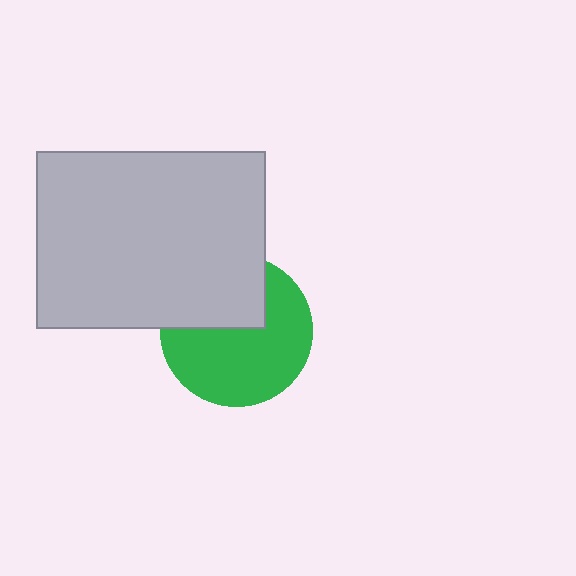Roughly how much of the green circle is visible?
About half of it is visible (roughly 64%).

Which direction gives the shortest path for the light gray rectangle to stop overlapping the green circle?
Moving up gives the shortest separation.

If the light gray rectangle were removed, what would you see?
You would see the complete green circle.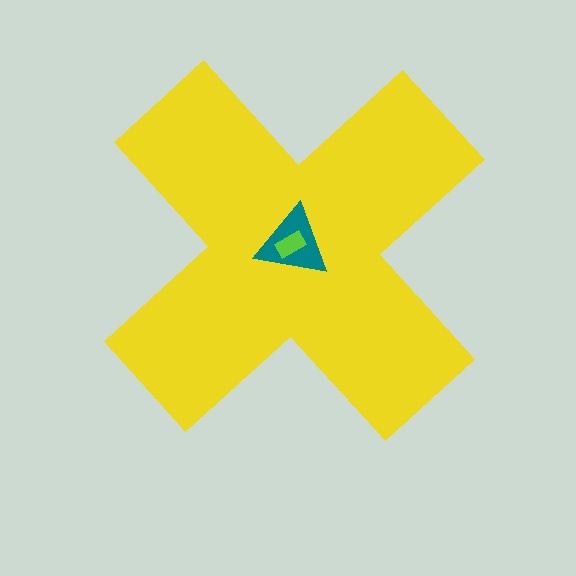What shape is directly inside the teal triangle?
The lime rectangle.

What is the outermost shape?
The yellow cross.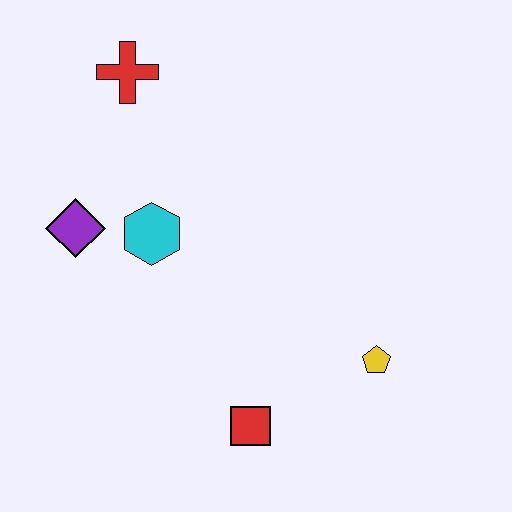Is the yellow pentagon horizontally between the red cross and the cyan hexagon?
No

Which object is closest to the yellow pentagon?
The red square is closest to the yellow pentagon.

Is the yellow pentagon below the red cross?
Yes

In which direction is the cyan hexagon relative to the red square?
The cyan hexagon is above the red square.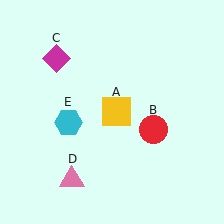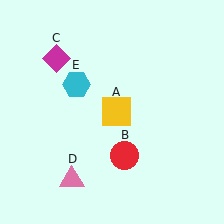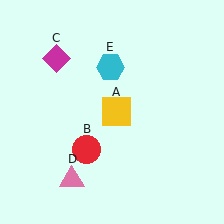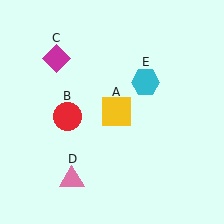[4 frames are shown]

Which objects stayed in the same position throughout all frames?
Yellow square (object A) and magenta diamond (object C) and pink triangle (object D) remained stationary.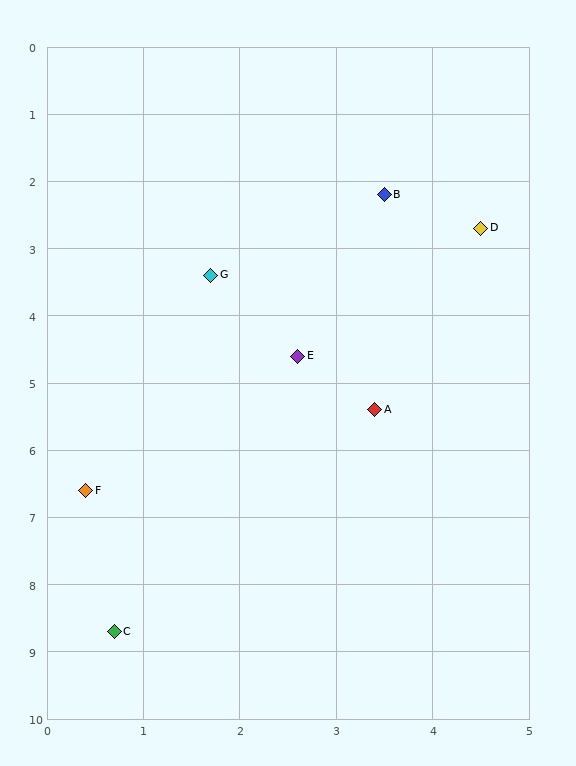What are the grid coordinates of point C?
Point C is at approximately (0.7, 8.7).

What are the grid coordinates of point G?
Point G is at approximately (1.7, 3.4).